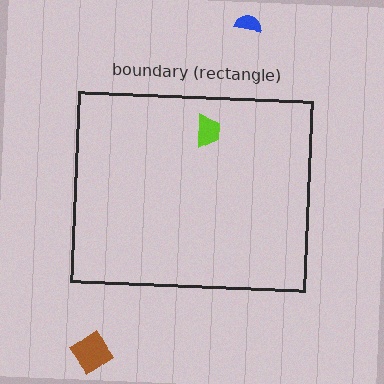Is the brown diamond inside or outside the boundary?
Outside.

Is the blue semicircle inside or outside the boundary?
Outside.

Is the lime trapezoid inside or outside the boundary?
Inside.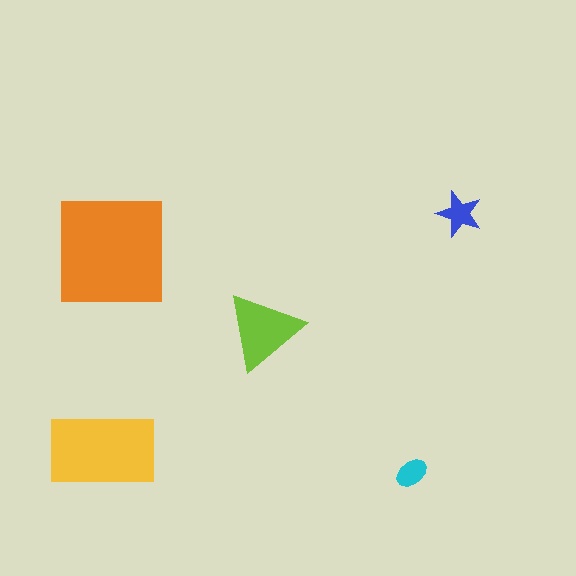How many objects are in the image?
There are 5 objects in the image.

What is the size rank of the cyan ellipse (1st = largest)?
5th.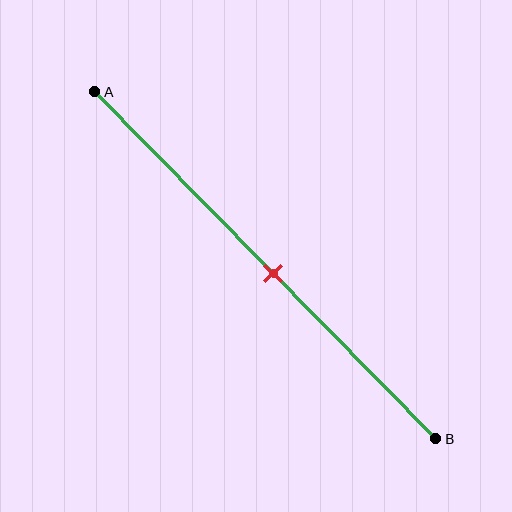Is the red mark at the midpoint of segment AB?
Yes, the mark is approximately at the midpoint.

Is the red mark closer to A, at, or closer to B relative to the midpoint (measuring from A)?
The red mark is approximately at the midpoint of segment AB.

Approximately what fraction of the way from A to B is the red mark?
The red mark is approximately 50% of the way from A to B.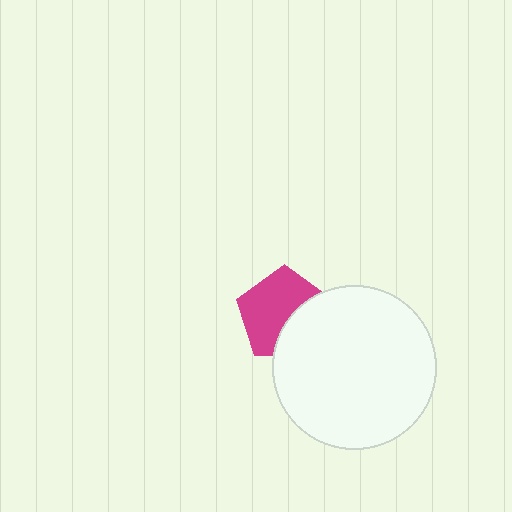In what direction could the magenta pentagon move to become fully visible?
The magenta pentagon could move toward the upper-left. That would shift it out from behind the white circle entirely.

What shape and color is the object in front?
The object in front is a white circle.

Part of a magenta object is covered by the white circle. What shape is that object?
It is a pentagon.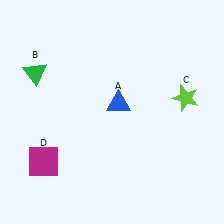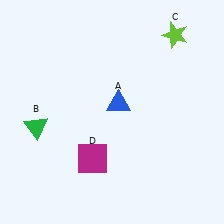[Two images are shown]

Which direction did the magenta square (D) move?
The magenta square (D) moved right.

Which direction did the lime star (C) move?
The lime star (C) moved up.